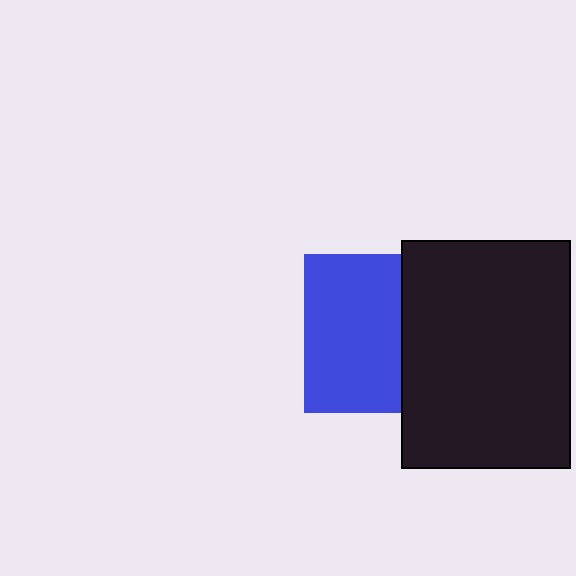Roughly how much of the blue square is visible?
About half of it is visible (roughly 61%).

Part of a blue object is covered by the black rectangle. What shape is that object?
It is a square.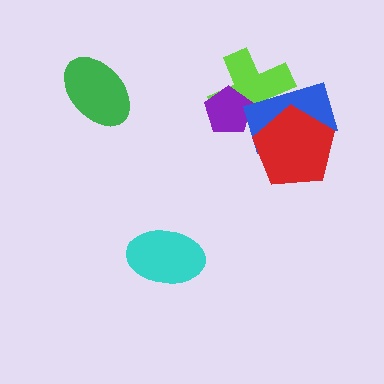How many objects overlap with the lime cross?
3 objects overlap with the lime cross.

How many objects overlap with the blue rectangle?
2 objects overlap with the blue rectangle.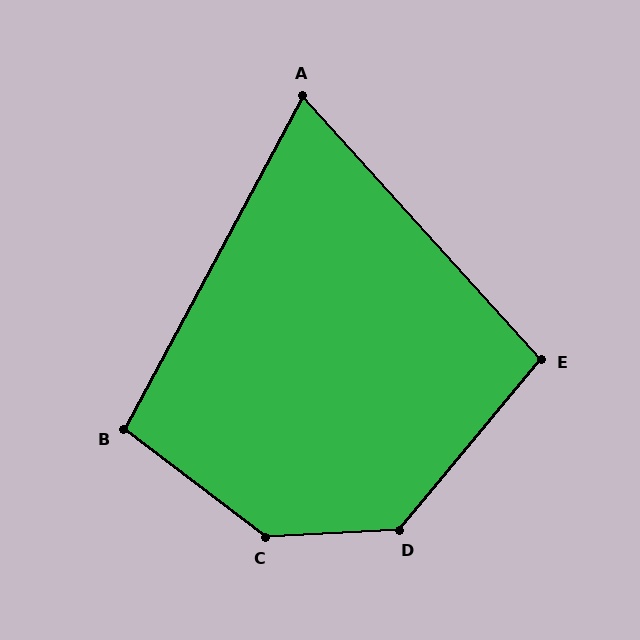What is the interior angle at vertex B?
Approximately 99 degrees (obtuse).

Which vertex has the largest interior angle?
C, at approximately 139 degrees.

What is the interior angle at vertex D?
Approximately 133 degrees (obtuse).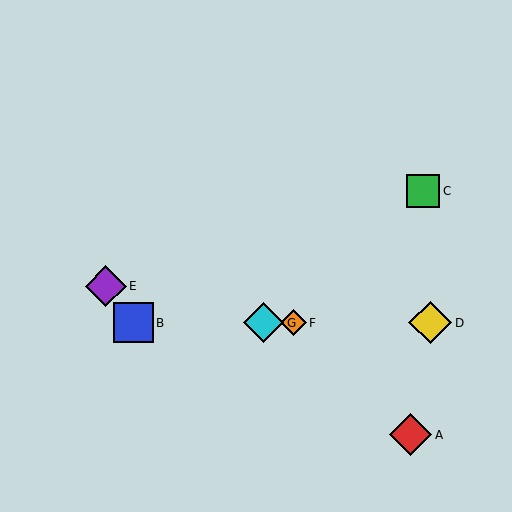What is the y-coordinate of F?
Object F is at y≈323.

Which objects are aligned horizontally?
Objects B, D, F, G are aligned horizontally.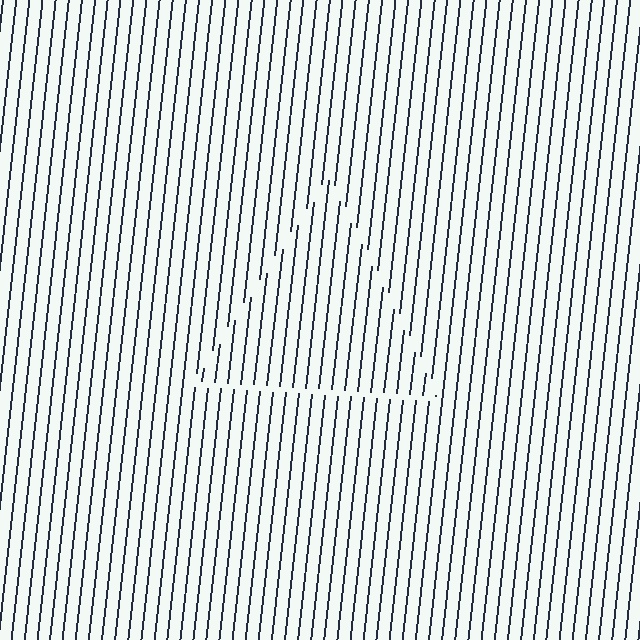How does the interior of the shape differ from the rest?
The interior of the shape contains the same grating, shifted by half a period — the contour is defined by the phase discontinuity where line-ends from the inner and outer gratings abut.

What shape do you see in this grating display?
An illusory triangle. The interior of the shape contains the same grating, shifted by half a period — the contour is defined by the phase discontinuity where line-ends from the inner and outer gratings abut.